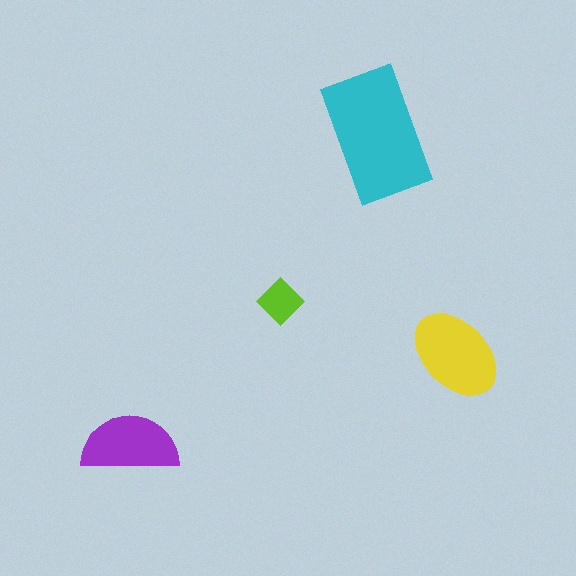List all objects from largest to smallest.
The cyan rectangle, the yellow ellipse, the purple semicircle, the lime diamond.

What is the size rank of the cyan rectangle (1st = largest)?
1st.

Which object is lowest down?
The purple semicircle is bottommost.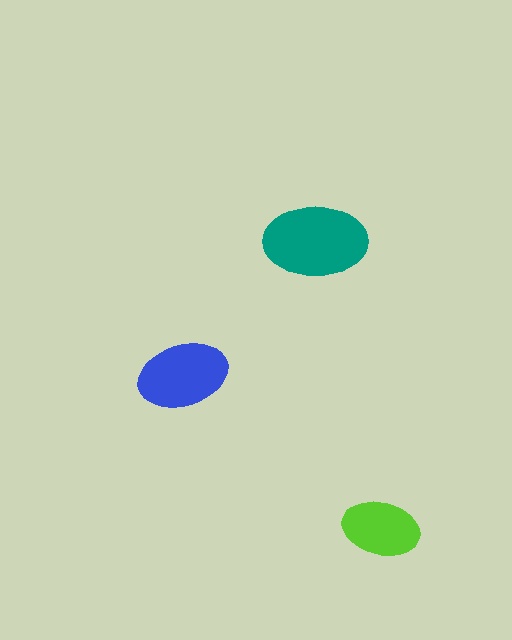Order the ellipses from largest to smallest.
the teal one, the blue one, the lime one.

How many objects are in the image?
There are 3 objects in the image.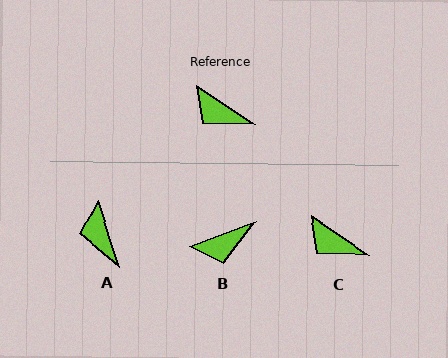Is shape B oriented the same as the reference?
No, it is off by about 53 degrees.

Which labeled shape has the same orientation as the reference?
C.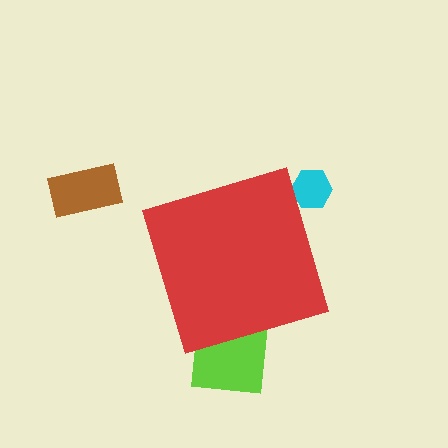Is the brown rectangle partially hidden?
No, the brown rectangle is fully visible.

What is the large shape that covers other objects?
A red diamond.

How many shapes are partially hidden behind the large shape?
2 shapes are partially hidden.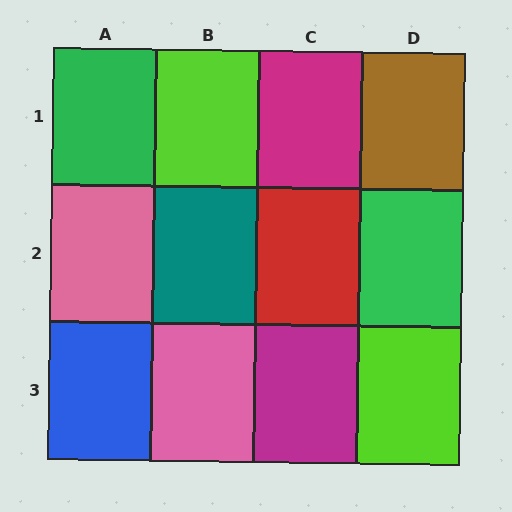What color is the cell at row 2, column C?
Red.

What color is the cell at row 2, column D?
Green.